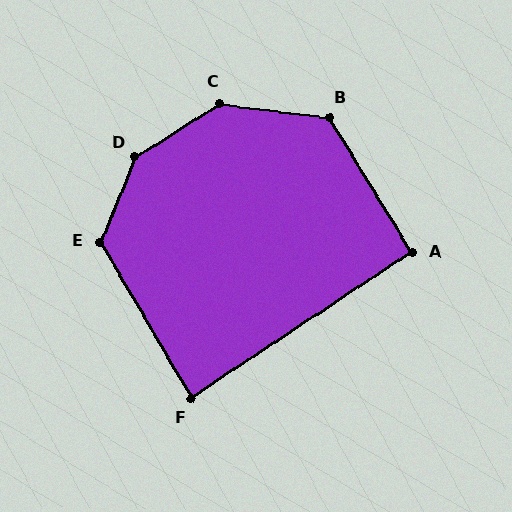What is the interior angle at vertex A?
Approximately 92 degrees (approximately right).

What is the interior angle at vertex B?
Approximately 129 degrees (obtuse).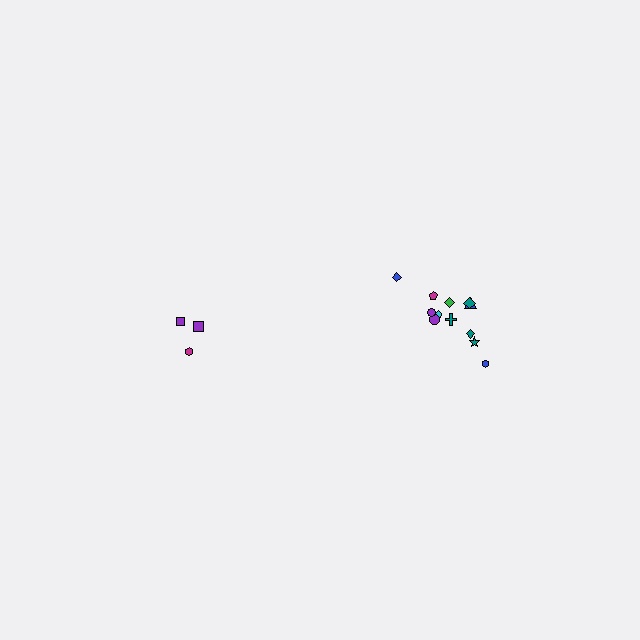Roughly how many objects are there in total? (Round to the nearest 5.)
Roughly 15 objects in total.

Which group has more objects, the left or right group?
The right group.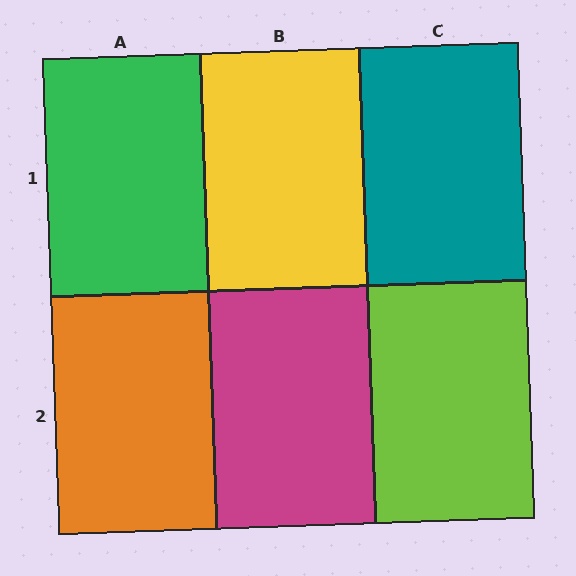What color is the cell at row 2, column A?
Orange.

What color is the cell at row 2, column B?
Magenta.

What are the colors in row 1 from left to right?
Green, yellow, teal.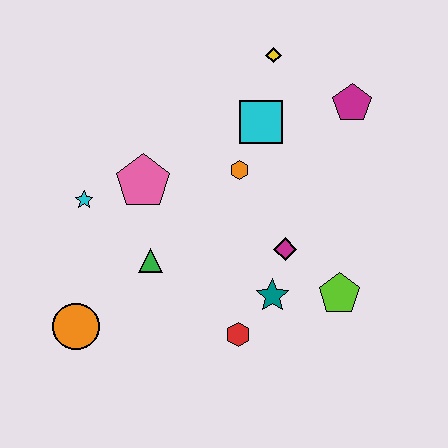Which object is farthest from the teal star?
The yellow diamond is farthest from the teal star.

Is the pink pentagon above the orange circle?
Yes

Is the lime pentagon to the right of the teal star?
Yes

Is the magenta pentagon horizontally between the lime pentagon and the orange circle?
No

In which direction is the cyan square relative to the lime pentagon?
The cyan square is above the lime pentagon.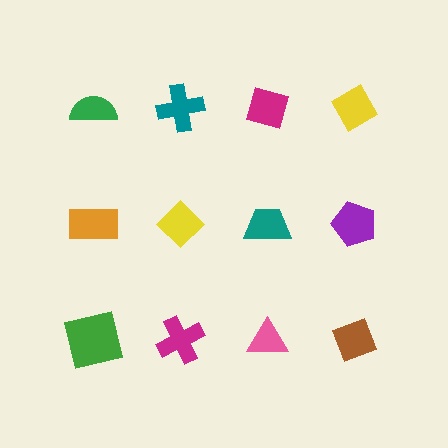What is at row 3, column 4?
A brown diamond.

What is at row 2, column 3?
A teal trapezoid.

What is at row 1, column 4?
A yellow diamond.